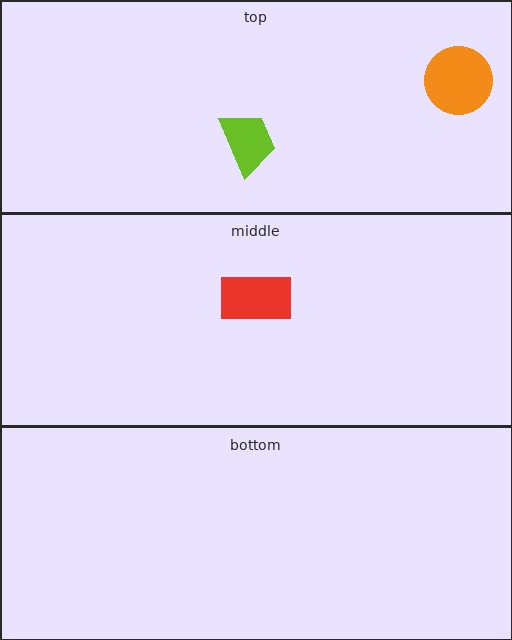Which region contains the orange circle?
The top region.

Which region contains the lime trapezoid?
The top region.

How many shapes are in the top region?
2.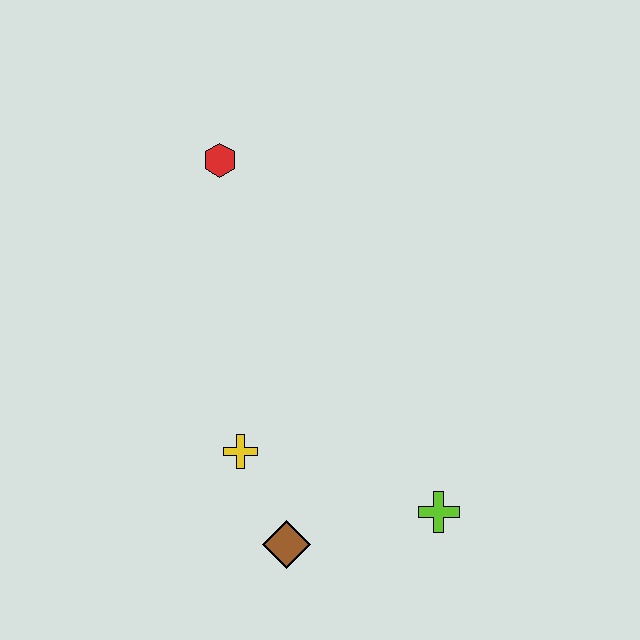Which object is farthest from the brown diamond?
The red hexagon is farthest from the brown diamond.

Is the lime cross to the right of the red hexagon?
Yes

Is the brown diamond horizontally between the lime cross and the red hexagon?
Yes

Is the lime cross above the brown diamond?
Yes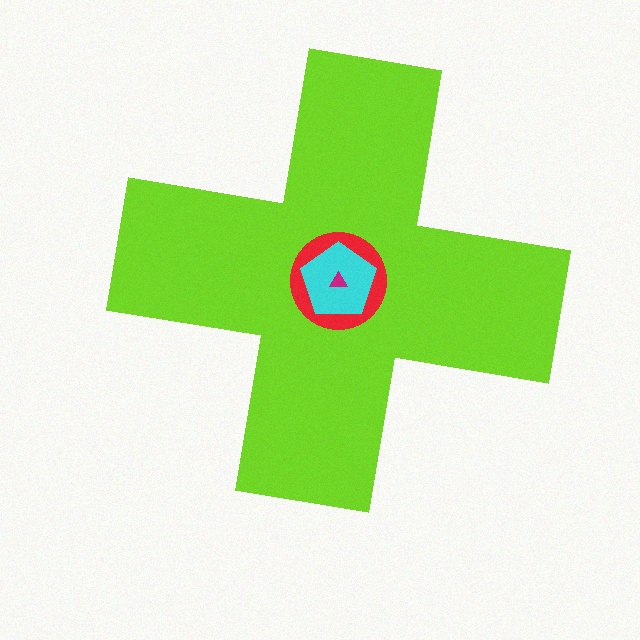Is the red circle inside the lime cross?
Yes.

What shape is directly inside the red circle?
The cyan pentagon.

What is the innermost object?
The magenta triangle.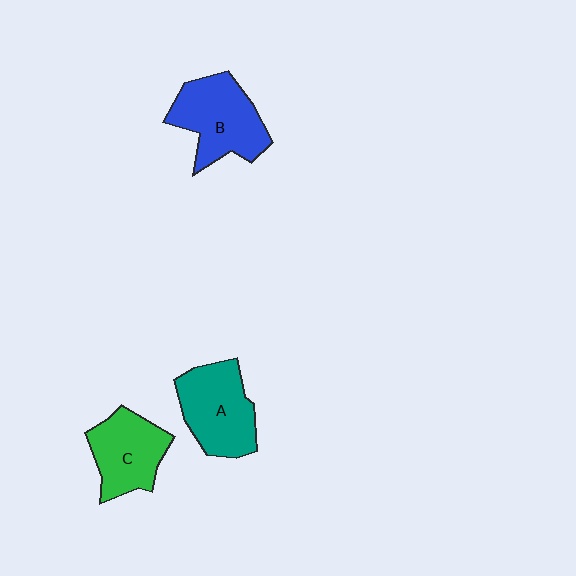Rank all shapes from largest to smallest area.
From largest to smallest: B (blue), A (teal), C (green).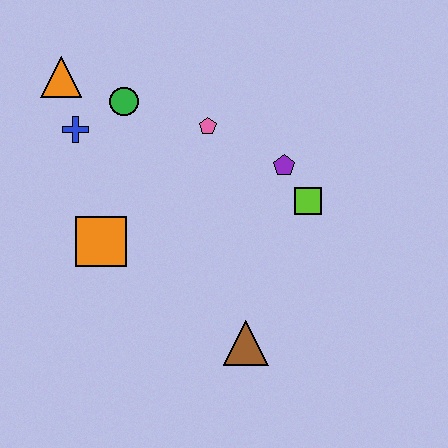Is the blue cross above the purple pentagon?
Yes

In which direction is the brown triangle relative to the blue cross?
The brown triangle is below the blue cross.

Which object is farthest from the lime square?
The orange triangle is farthest from the lime square.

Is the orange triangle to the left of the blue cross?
Yes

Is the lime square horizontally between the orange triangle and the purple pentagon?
No